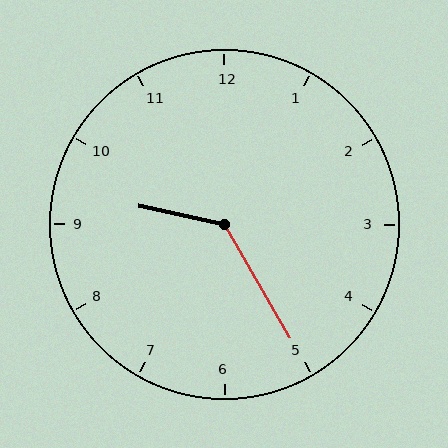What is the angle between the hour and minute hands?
Approximately 132 degrees.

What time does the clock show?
9:25.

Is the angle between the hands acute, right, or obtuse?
It is obtuse.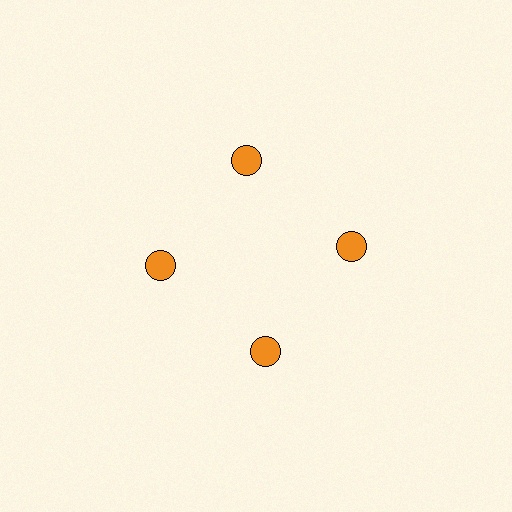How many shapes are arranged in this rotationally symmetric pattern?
There are 4 shapes, arranged in 4 groups of 1.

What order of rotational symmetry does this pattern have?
This pattern has 4-fold rotational symmetry.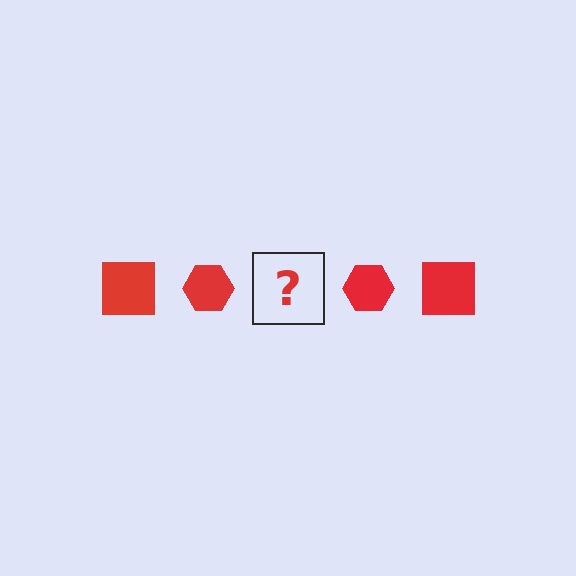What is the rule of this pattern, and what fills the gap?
The rule is that the pattern cycles through square, hexagon shapes in red. The gap should be filled with a red square.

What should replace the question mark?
The question mark should be replaced with a red square.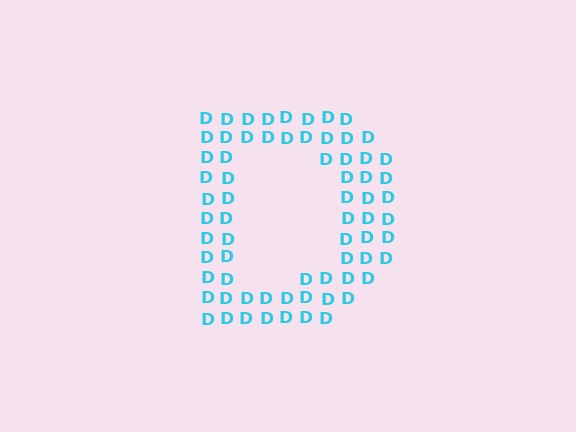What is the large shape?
The large shape is the letter D.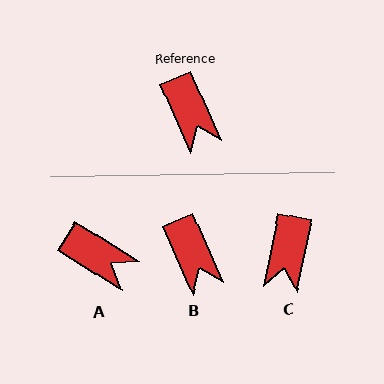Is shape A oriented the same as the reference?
No, it is off by about 34 degrees.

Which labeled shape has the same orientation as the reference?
B.